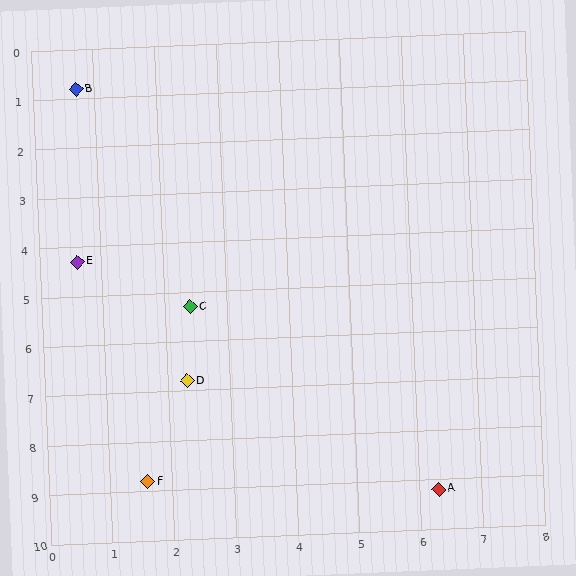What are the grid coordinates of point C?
Point C is at approximately (2.4, 5.3).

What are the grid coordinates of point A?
Point A is at approximately (6.3, 9.2).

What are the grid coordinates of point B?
Point B is at approximately (0.7, 0.8).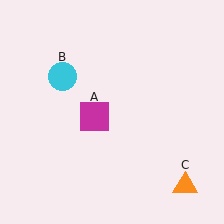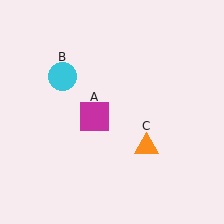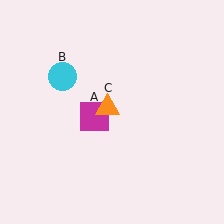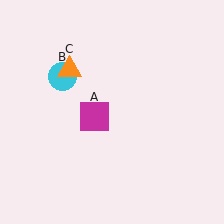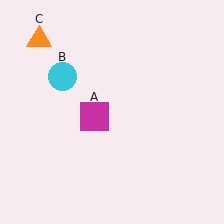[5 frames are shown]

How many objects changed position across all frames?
1 object changed position: orange triangle (object C).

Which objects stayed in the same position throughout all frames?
Magenta square (object A) and cyan circle (object B) remained stationary.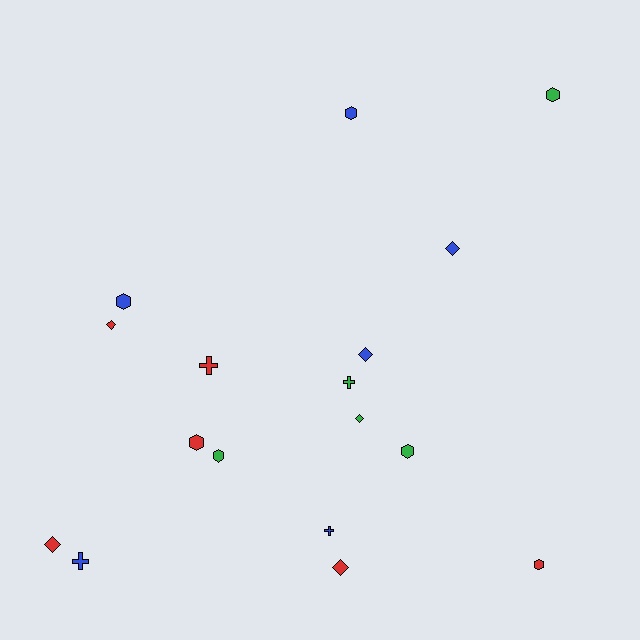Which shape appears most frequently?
Hexagon, with 7 objects.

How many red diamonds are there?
There are 3 red diamonds.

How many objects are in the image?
There are 17 objects.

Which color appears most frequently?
Red, with 6 objects.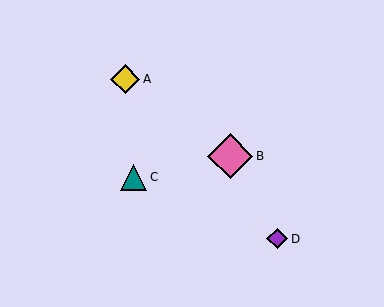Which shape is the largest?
The pink diamond (labeled B) is the largest.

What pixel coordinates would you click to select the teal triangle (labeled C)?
Click at (134, 177) to select the teal triangle C.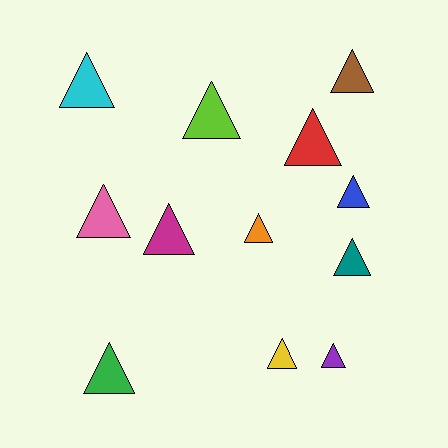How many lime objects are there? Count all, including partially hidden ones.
There is 1 lime object.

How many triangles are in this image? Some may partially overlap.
There are 12 triangles.